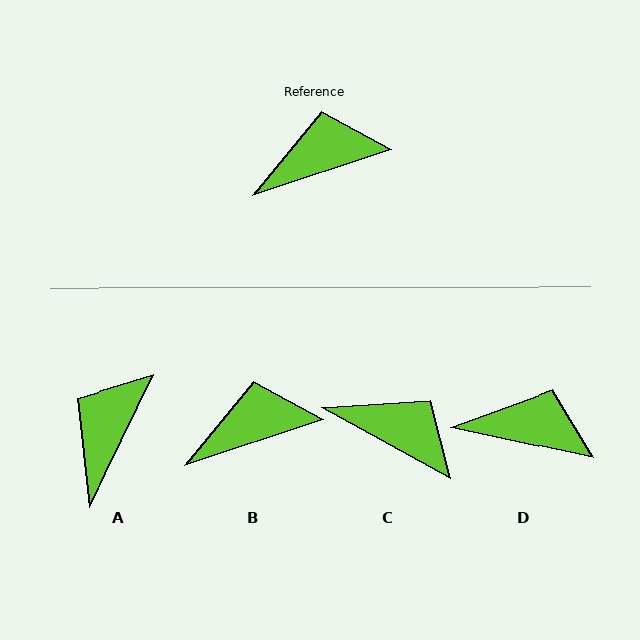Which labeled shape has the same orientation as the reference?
B.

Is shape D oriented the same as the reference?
No, it is off by about 30 degrees.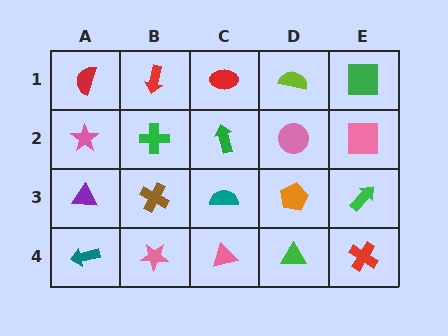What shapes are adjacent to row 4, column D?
An orange pentagon (row 3, column D), a pink triangle (row 4, column C), a red cross (row 4, column E).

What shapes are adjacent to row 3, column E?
A pink square (row 2, column E), a red cross (row 4, column E), an orange pentagon (row 3, column D).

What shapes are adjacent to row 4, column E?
A green arrow (row 3, column E), a green triangle (row 4, column D).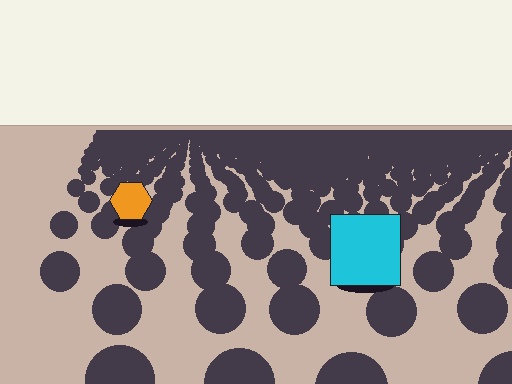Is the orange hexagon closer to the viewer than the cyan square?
No. The cyan square is closer — you can tell from the texture gradient: the ground texture is coarser near it.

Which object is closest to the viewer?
The cyan square is closest. The texture marks near it are larger and more spread out.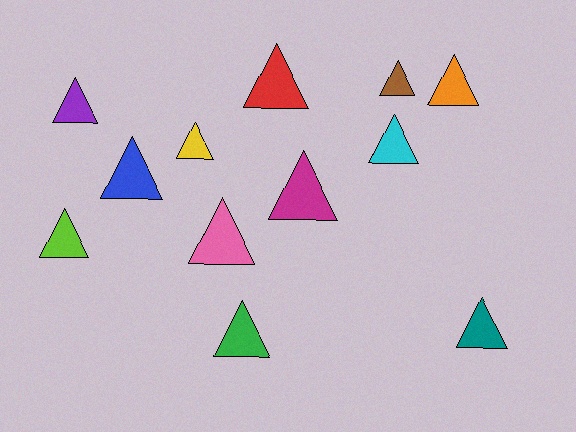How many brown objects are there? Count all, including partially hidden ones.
There is 1 brown object.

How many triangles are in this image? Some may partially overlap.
There are 12 triangles.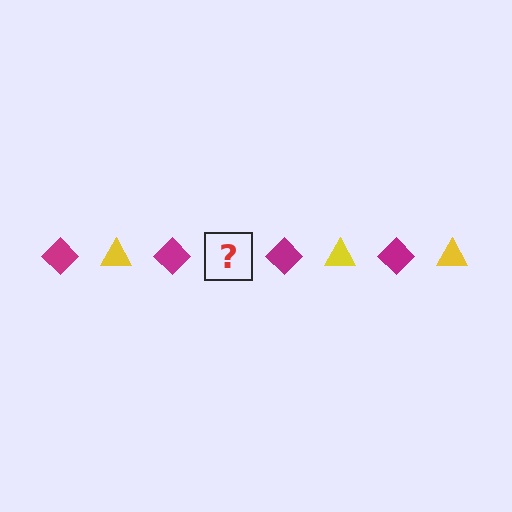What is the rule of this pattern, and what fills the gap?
The rule is that the pattern alternates between magenta diamond and yellow triangle. The gap should be filled with a yellow triangle.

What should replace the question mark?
The question mark should be replaced with a yellow triangle.